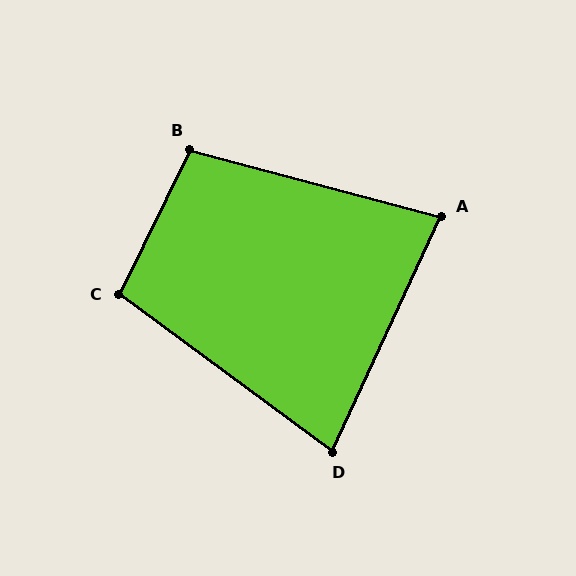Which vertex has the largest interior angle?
B, at approximately 101 degrees.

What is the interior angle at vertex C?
Approximately 100 degrees (obtuse).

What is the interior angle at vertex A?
Approximately 80 degrees (acute).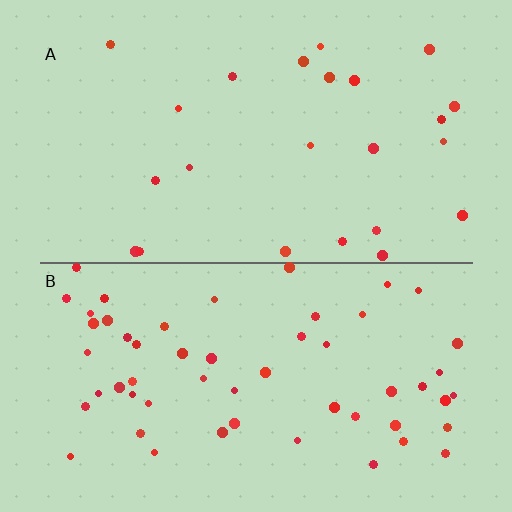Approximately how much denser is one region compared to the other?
Approximately 2.3× — region B over region A.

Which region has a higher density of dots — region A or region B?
B (the bottom).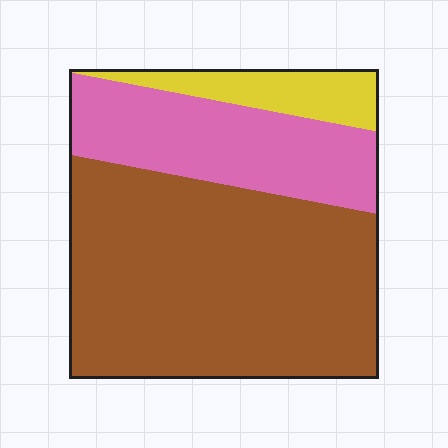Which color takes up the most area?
Brown, at roughly 65%.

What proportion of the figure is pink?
Pink takes up about one quarter (1/4) of the figure.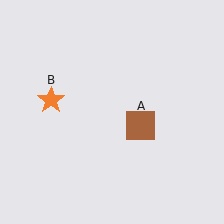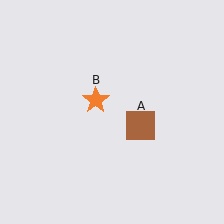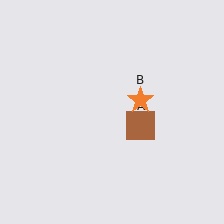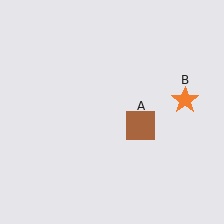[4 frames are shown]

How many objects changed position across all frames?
1 object changed position: orange star (object B).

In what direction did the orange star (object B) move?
The orange star (object B) moved right.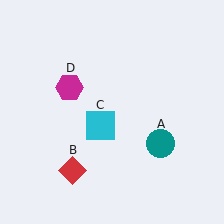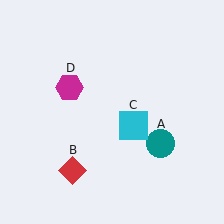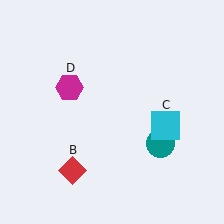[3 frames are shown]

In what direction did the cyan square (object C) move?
The cyan square (object C) moved right.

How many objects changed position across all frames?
1 object changed position: cyan square (object C).